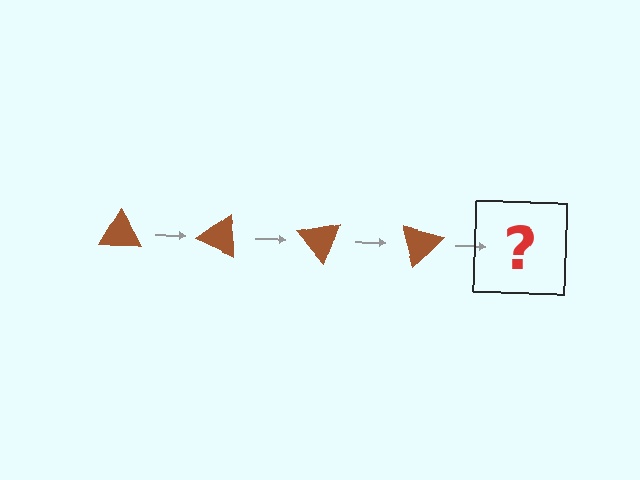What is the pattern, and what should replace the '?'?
The pattern is that the triangle rotates 25 degrees each step. The '?' should be a brown triangle rotated 100 degrees.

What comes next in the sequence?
The next element should be a brown triangle rotated 100 degrees.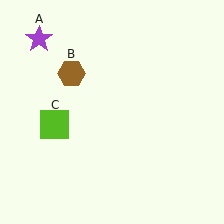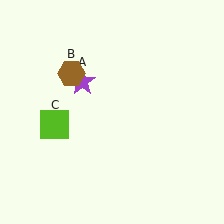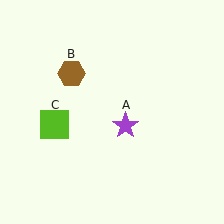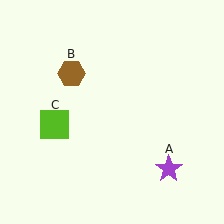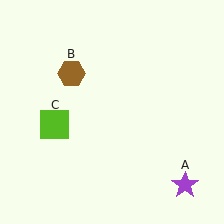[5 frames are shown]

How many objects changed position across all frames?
1 object changed position: purple star (object A).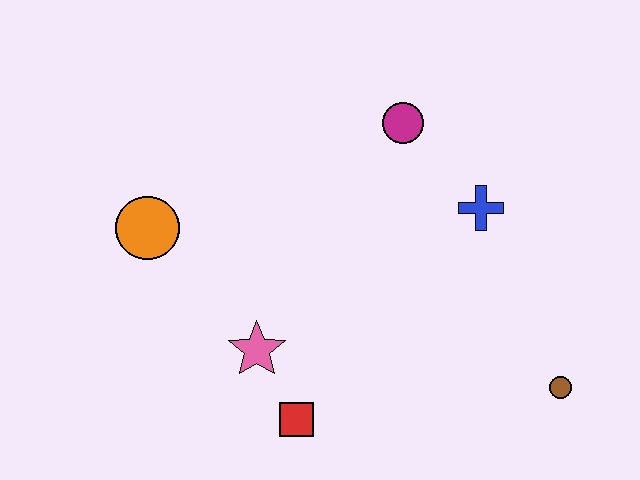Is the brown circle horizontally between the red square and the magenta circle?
No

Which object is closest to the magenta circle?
The blue cross is closest to the magenta circle.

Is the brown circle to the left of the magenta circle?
No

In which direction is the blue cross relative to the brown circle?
The blue cross is above the brown circle.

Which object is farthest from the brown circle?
The orange circle is farthest from the brown circle.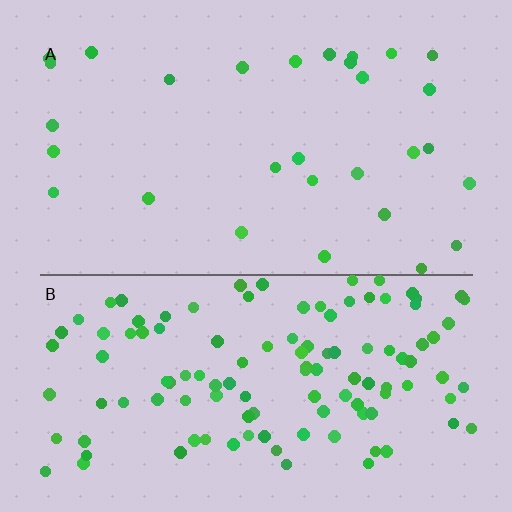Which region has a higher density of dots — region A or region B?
B (the bottom).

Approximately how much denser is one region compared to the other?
Approximately 4.0× — region B over region A.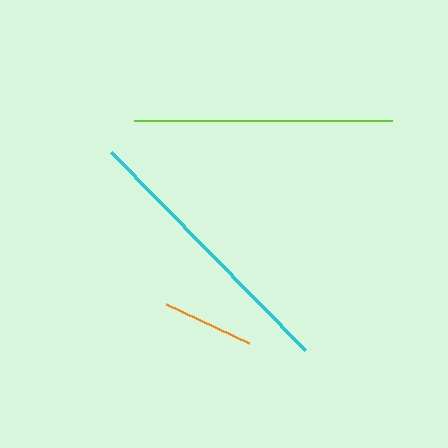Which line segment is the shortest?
The orange line is the shortest at approximately 91 pixels.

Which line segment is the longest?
The cyan line is the longest at approximately 277 pixels.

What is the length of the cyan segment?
The cyan segment is approximately 277 pixels long.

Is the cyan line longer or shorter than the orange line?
The cyan line is longer than the orange line.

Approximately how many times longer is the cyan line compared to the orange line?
The cyan line is approximately 3.0 times the length of the orange line.